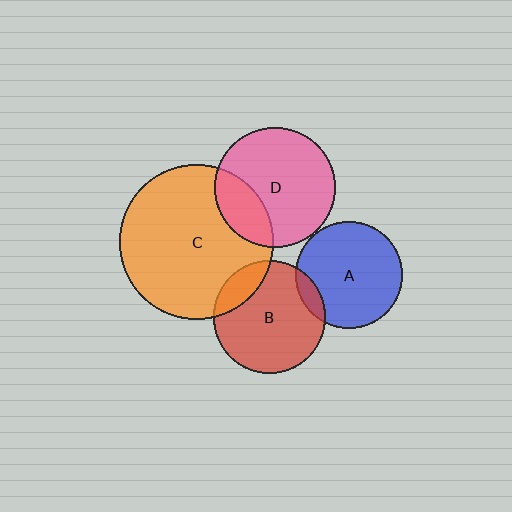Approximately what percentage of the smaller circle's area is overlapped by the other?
Approximately 10%.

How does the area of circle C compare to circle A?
Approximately 2.1 times.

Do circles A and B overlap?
Yes.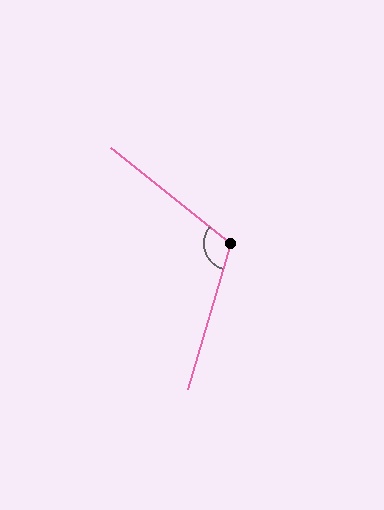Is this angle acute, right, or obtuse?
It is obtuse.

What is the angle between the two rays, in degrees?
Approximately 112 degrees.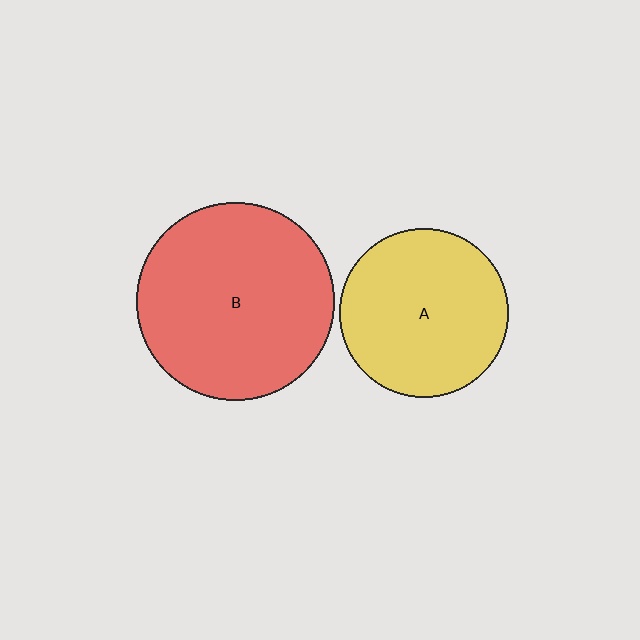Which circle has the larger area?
Circle B (red).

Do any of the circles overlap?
No, none of the circles overlap.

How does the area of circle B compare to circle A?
Approximately 1.4 times.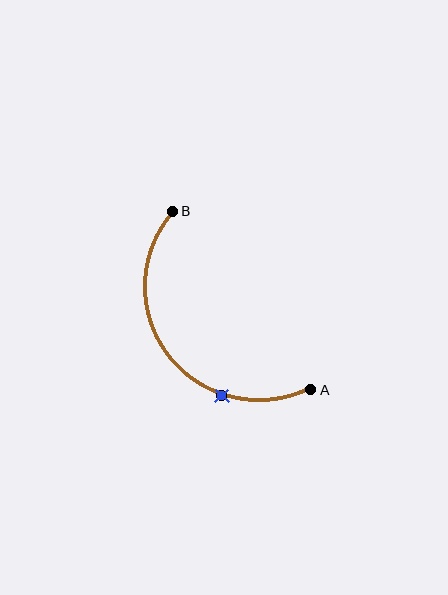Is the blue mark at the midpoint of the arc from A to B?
No. The blue mark lies on the arc but is closer to endpoint A. The arc midpoint would be at the point on the curve equidistant along the arc from both A and B.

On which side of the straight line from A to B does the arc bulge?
The arc bulges below and to the left of the straight line connecting A and B.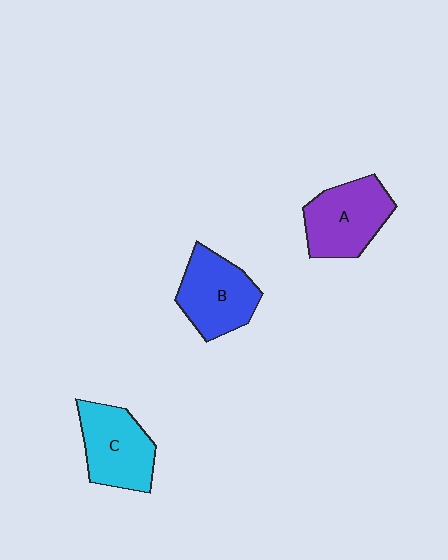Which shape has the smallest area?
Shape B (blue).